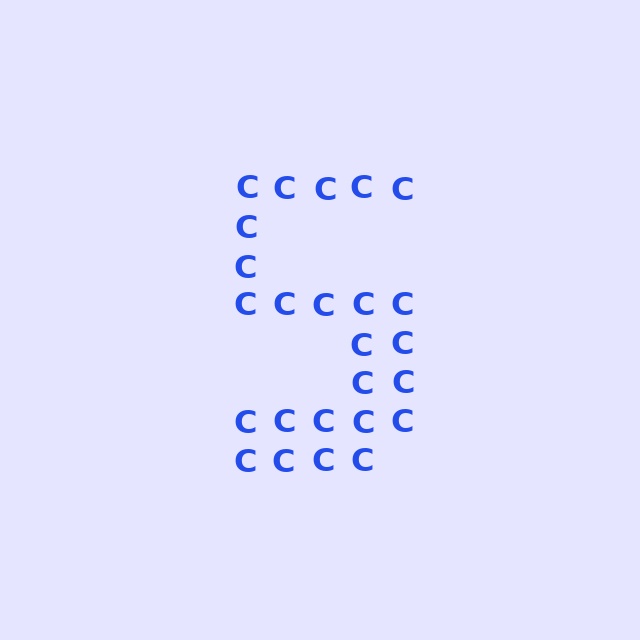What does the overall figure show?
The overall figure shows the digit 5.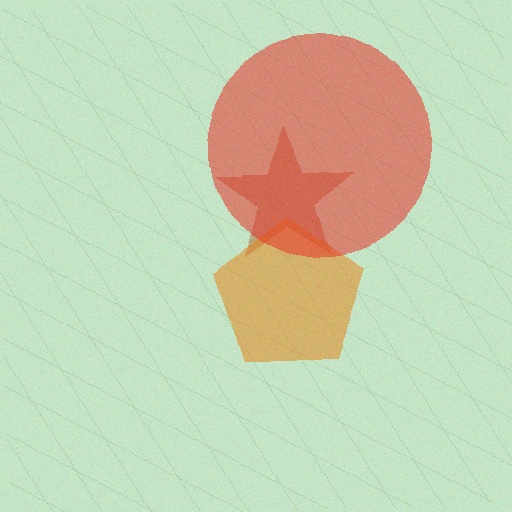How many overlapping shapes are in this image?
There are 3 overlapping shapes in the image.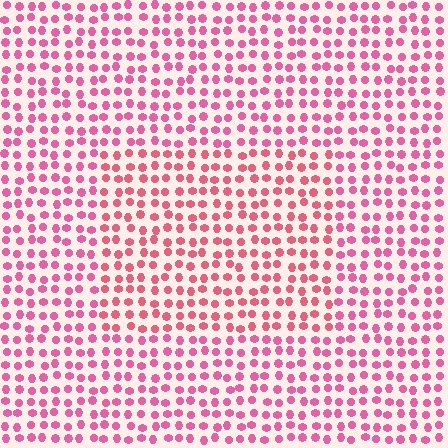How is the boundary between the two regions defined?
The boundary is defined purely by a slight shift in hue (about 19 degrees). Spacing, size, and orientation are identical on both sides.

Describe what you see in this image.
The image is filled with small pink elements in a uniform arrangement. A rectangle-shaped region is visible where the elements are tinted to a slightly different hue, forming a subtle color boundary.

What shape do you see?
I see a rectangle.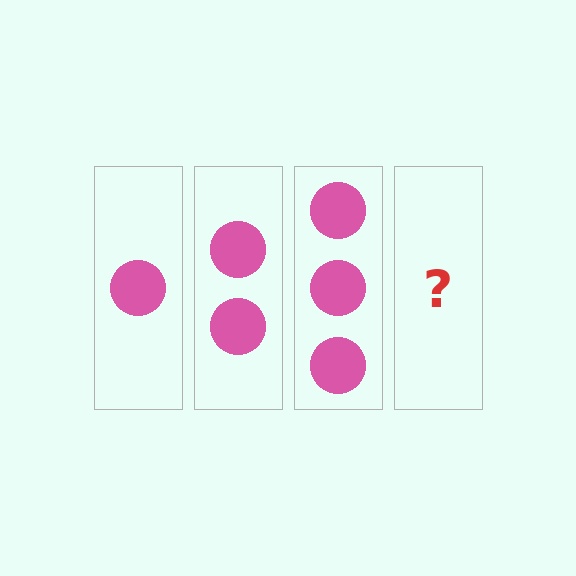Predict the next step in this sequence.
The next step is 4 circles.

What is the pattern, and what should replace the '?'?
The pattern is that each step adds one more circle. The '?' should be 4 circles.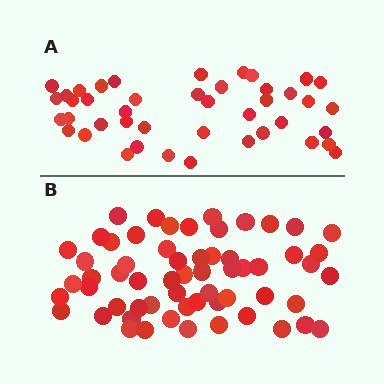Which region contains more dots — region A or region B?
Region B (the bottom region) has more dots.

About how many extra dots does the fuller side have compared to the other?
Region B has approximately 15 more dots than region A.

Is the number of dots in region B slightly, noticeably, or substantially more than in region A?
Region B has noticeably more, but not dramatically so. The ratio is roughly 1.4 to 1.